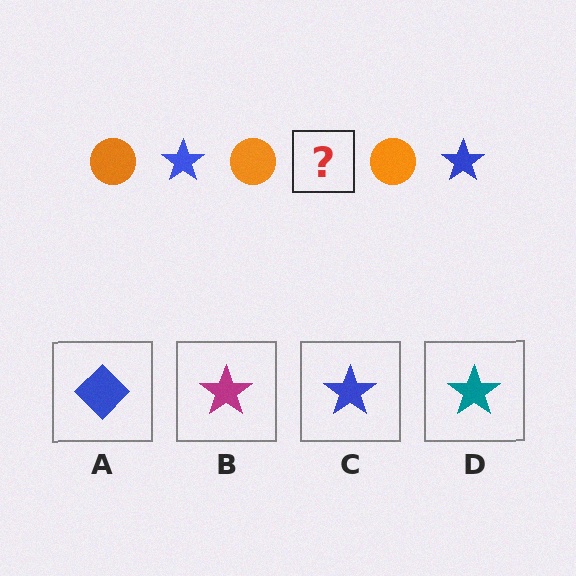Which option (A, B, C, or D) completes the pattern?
C.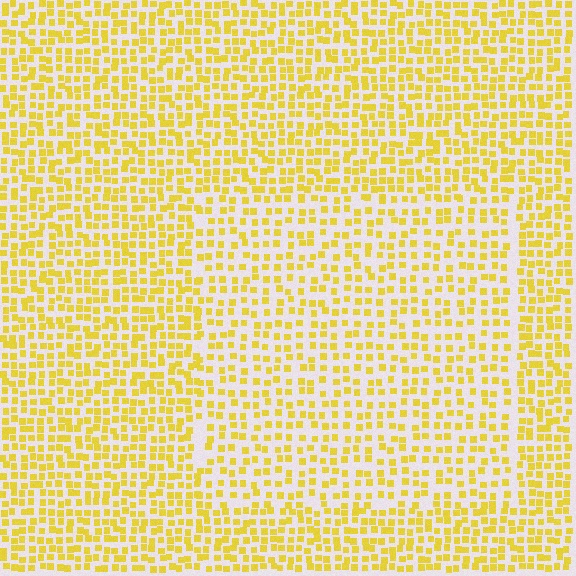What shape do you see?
I see a rectangle.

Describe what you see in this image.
The image contains small yellow elements arranged at two different densities. A rectangle-shaped region is visible where the elements are less densely packed than the surrounding area.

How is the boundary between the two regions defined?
The boundary is defined by a change in element density (approximately 1.5x ratio). All elements are the same color, size, and shape.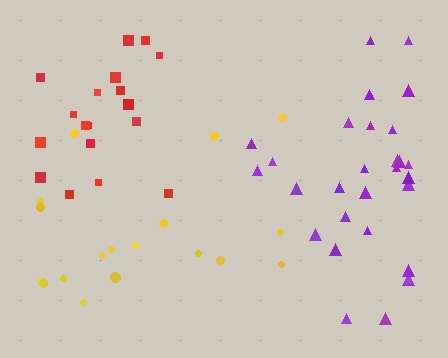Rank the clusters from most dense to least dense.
red, purple, yellow.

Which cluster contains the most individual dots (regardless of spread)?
Purple (29).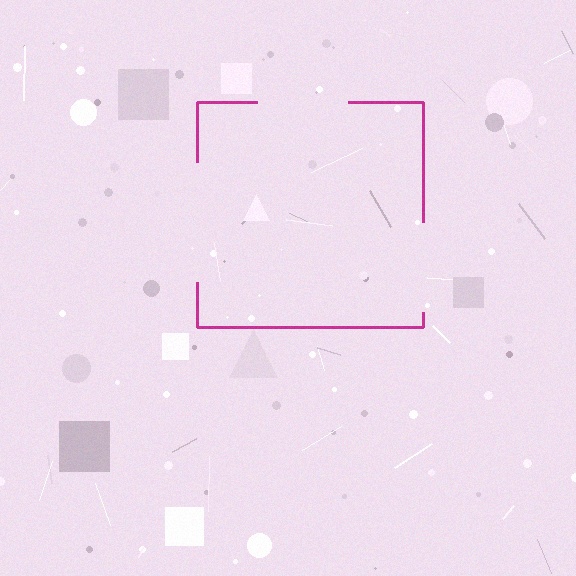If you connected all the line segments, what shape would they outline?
They would outline a square.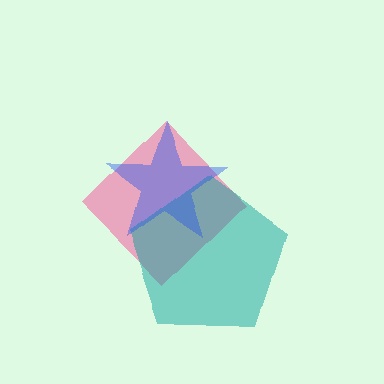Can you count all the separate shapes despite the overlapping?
Yes, there are 3 separate shapes.